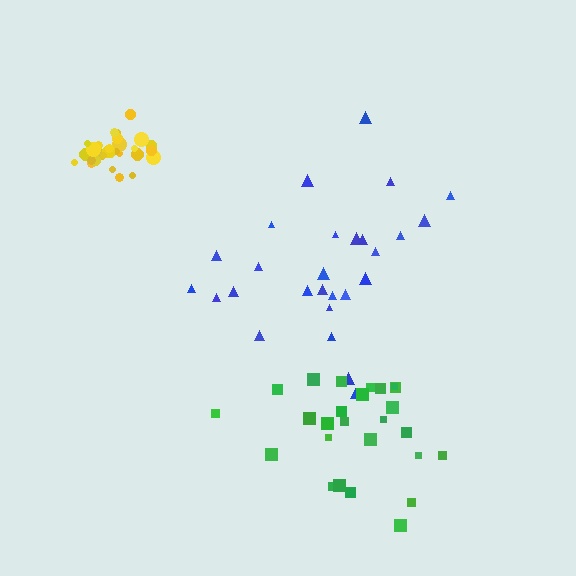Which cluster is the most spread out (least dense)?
Blue.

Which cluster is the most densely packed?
Yellow.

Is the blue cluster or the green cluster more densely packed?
Green.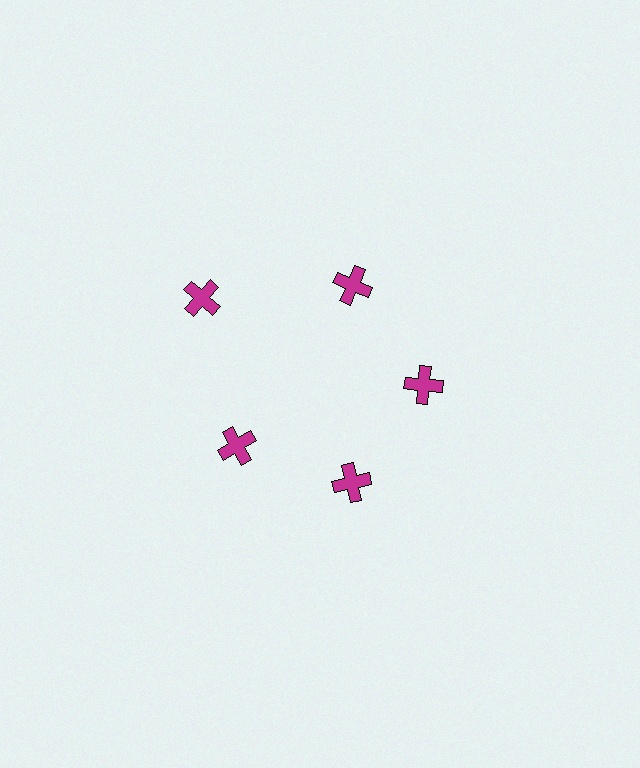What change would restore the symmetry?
The symmetry would be restored by moving it inward, back onto the ring so that all 5 crosses sit at equal angles and equal distance from the center.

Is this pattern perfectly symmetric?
No. The 5 magenta crosses are arranged in a ring, but one element near the 10 o'clock position is pushed outward from the center, breaking the 5-fold rotational symmetry.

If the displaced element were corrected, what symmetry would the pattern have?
It would have 5-fold rotational symmetry — the pattern would map onto itself every 72 degrees.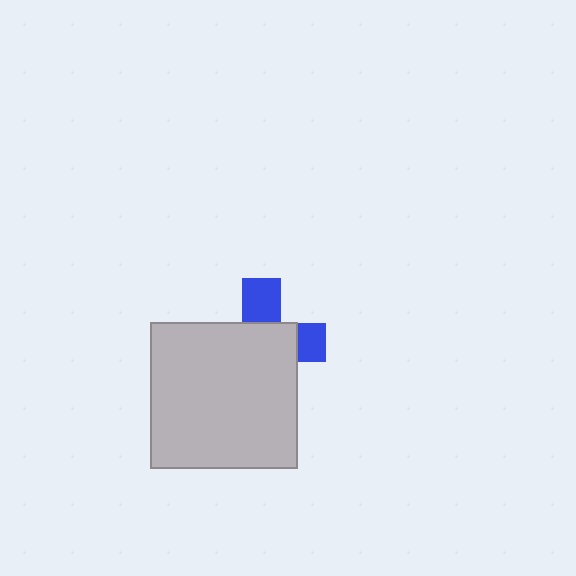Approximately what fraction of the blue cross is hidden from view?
Roughly 67% of the blue cross is hidden behind the light gray square.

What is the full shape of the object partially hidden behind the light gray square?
The partially hidden object is a blue cross.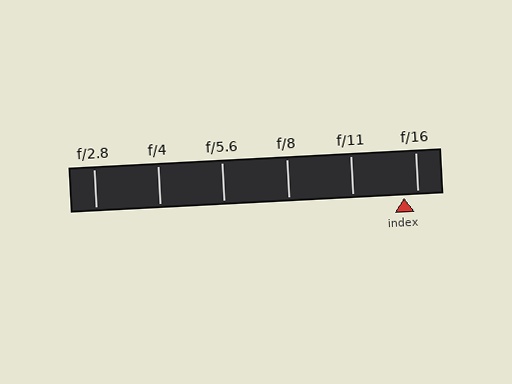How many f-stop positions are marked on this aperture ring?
There are 6 f-stop positions marked.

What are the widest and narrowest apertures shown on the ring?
The widest aperture shown is f/2.8 and the narrowest is f/16.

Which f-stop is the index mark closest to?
The index mark is closest to f/16.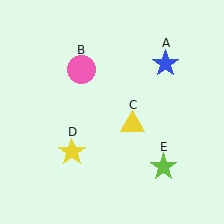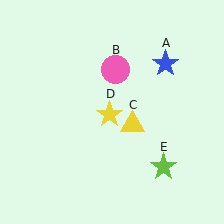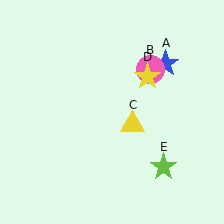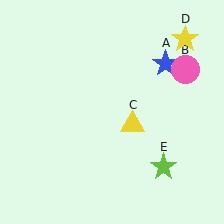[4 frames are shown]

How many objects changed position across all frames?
2 objects changed position: pink circle (object B), yellow star (object D).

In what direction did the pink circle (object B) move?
The pink circle (object B) moved right.